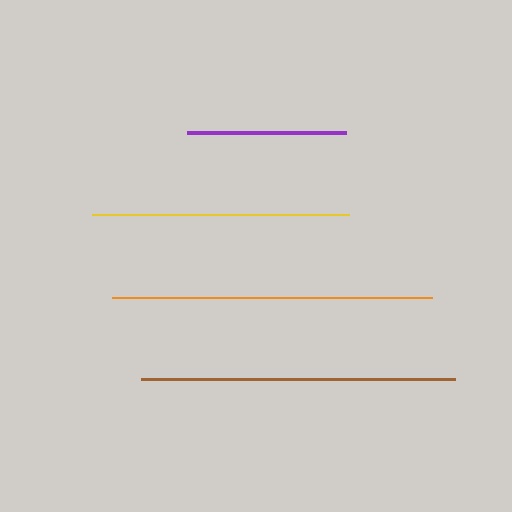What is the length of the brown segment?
The brown segment is approximately 314 pixels long.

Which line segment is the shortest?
The purple line is the shortest at approximately 158 pixels.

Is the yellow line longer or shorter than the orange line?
The orange line is longer than the yellow line.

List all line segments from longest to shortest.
From longest to shortest: orange, brown, yellow, purple.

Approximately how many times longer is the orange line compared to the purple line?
The orange line is approximately 2.0 times the length of the purple line.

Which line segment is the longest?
The orange line is the longest at approximately 321 pixels.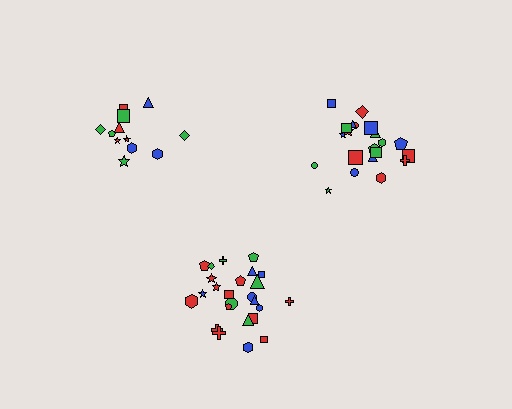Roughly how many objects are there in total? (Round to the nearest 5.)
Roughly 60 objects in total.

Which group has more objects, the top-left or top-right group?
The top-right group.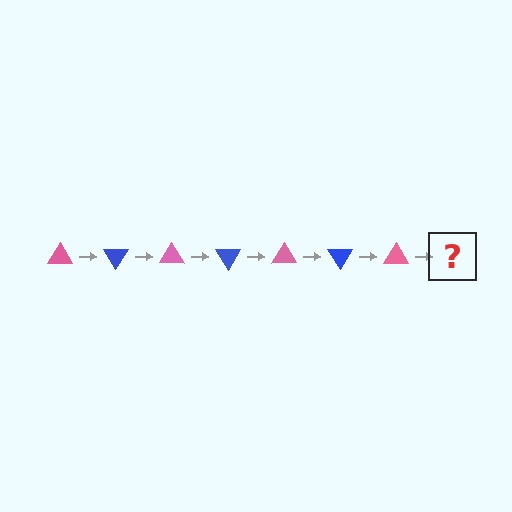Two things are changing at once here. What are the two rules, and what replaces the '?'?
The two rules are that it rotates 60 degrees each step and the color cycles through pink and blue. The '?' should be a blue triangle, rotated 420 degrees from the start.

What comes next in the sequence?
The next element should be a blue triangle, rotated 420 degrees from the start.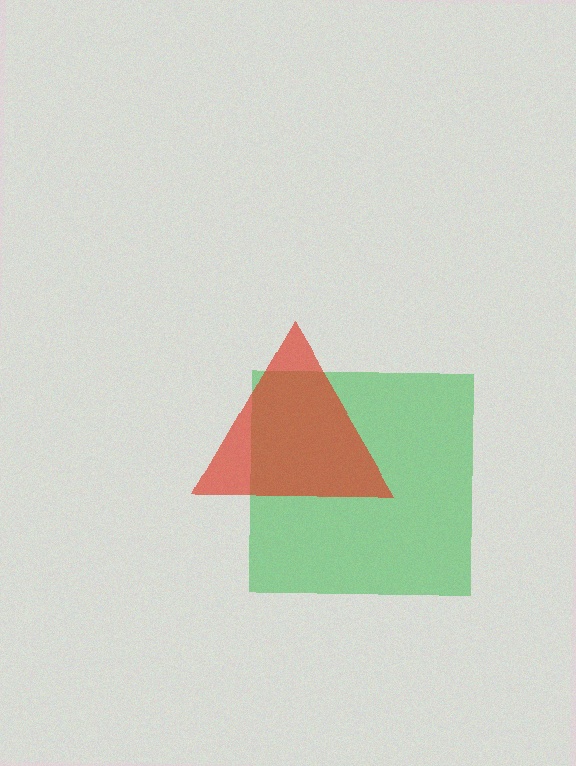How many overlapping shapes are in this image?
There are 2 overlapping shapes in the image.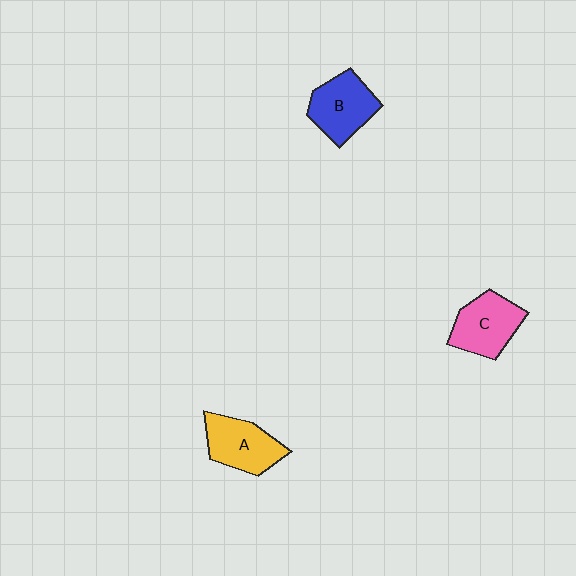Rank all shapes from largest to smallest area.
From largest to smallest: C (pink), A (yellow), B (blue).